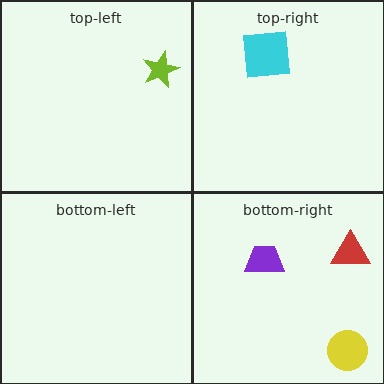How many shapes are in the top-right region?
1.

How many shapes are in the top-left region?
1.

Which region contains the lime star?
The top-left region.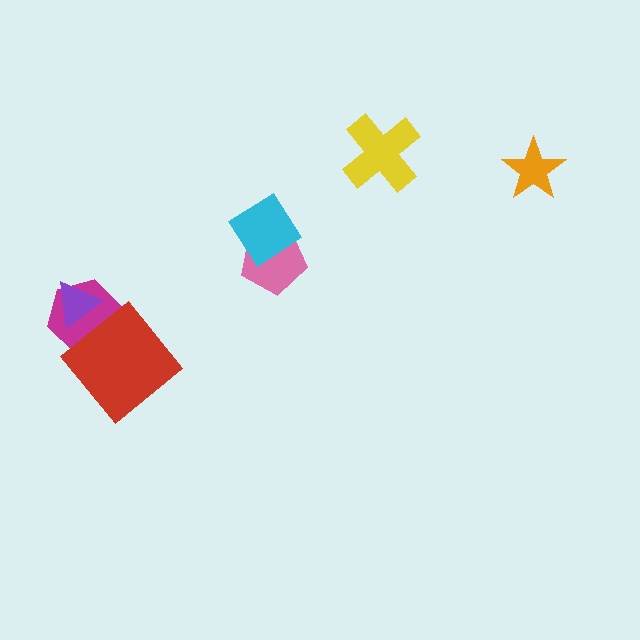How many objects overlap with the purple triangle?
1 object overlaps with the purple triangle.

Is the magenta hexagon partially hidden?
Yes, it is partially covered by another shape.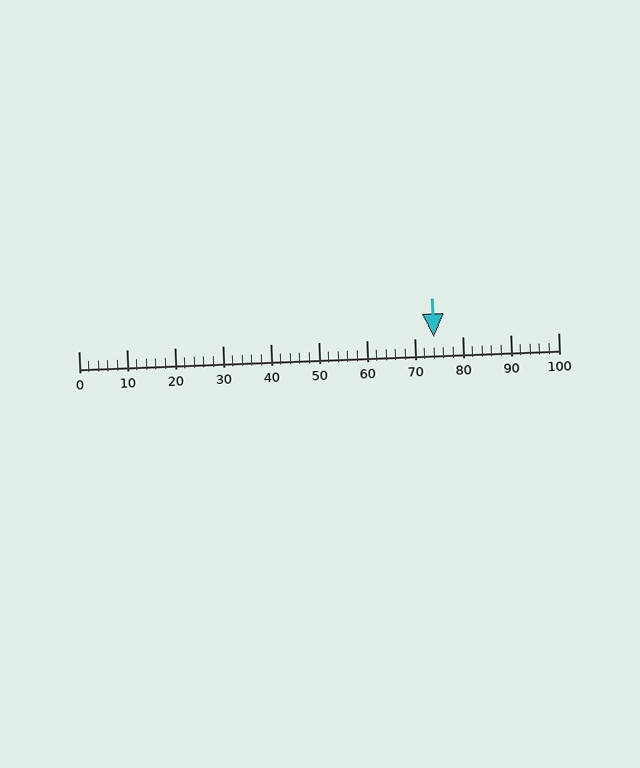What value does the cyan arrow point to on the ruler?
The cyan arrow points to approximately 74.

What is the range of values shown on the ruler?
The ruler shows values from 0 to 100.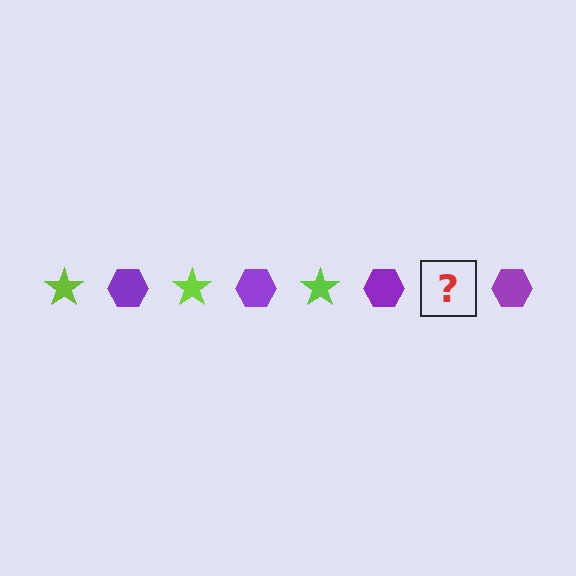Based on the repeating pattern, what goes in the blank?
The blank should be a lime star.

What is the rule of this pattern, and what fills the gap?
The rule is that the pattern alternates between lime star and purple hexagon. The gap should be filled with a lime star.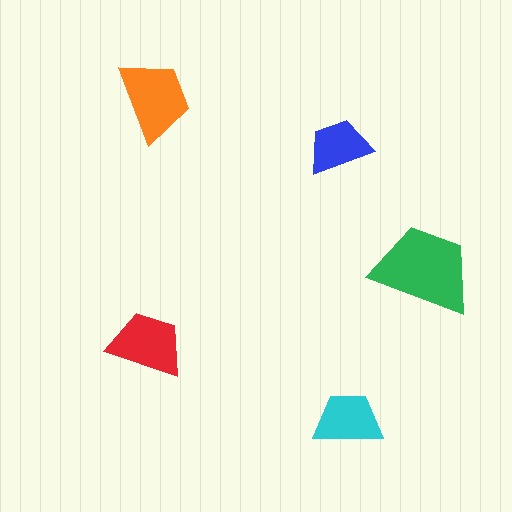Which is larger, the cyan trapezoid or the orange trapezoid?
The orange one.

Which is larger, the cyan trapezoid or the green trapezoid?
The green one.